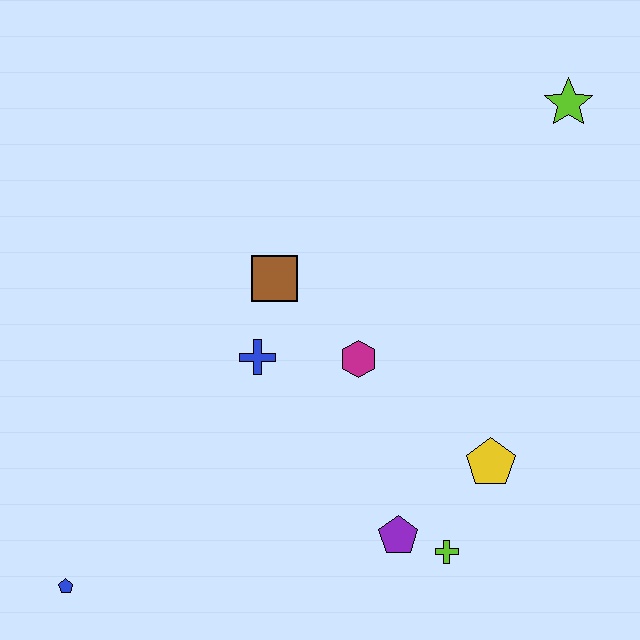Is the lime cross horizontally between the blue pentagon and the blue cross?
No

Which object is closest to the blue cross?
The brown square is closest to the blue cross.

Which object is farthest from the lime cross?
The lime star is farthest from the lime cross.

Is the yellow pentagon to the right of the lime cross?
Yes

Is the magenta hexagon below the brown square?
Yes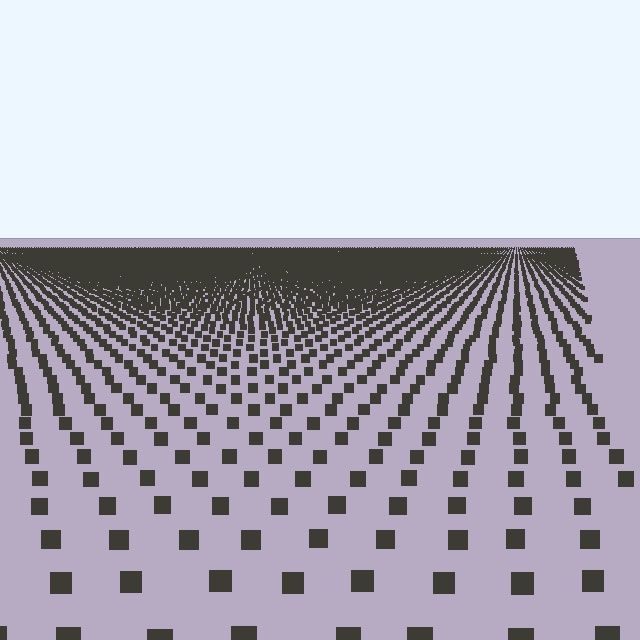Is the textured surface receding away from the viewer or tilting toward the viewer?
The surface is receding away from the viewer. Texture elements get smaller and denser toward the top.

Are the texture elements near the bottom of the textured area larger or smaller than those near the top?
Larger. Near the bottom, elements are closer to the viewer and appear at a bigger on-screen size.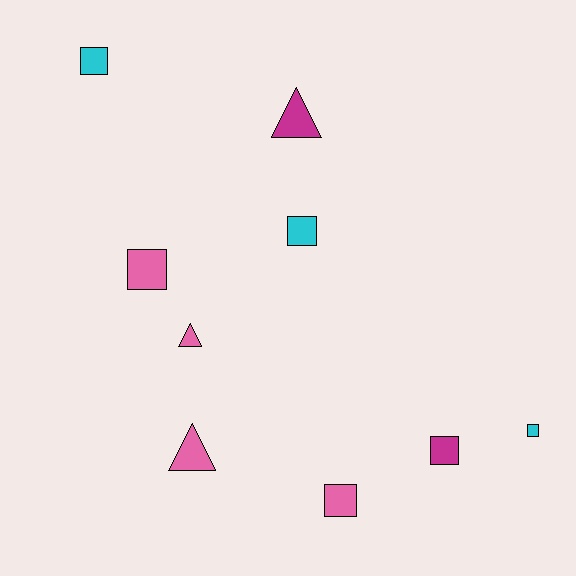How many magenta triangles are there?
There is 1 magenta triangle.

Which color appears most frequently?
Pink, with 4 objects.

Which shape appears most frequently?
Square, with 6 objects.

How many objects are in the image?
There are 9 objects.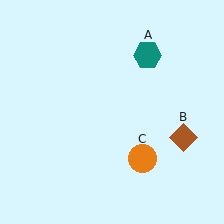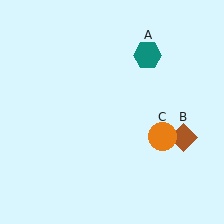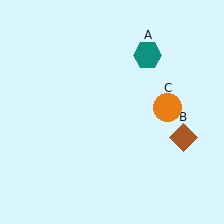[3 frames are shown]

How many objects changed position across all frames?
1 object changed position: orange circle (object C).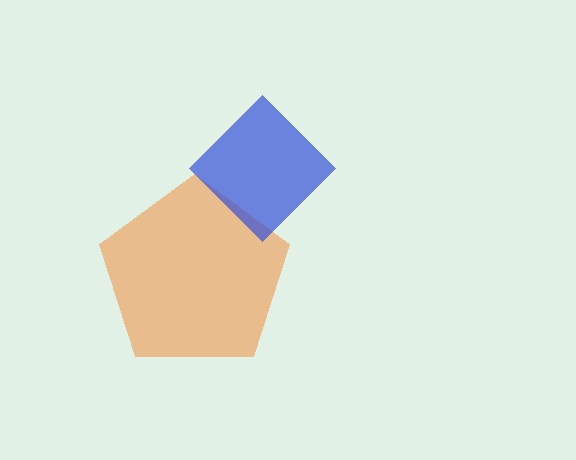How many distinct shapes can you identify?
There are 2 distinct shapes: an orange pentagon, a blue diamond.